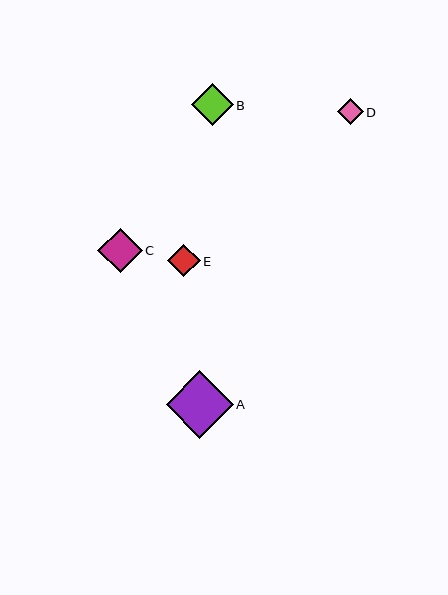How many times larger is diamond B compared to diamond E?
Diamond B is approximately 1.3 times the size of diamond E.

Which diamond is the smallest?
Diamond D is the smallest with a size of approximately 26 pixels.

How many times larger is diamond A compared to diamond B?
Diamond A is approximately 1.6 times the size of diamond B.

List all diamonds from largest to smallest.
From largest to smallest: A, C, B, E, D.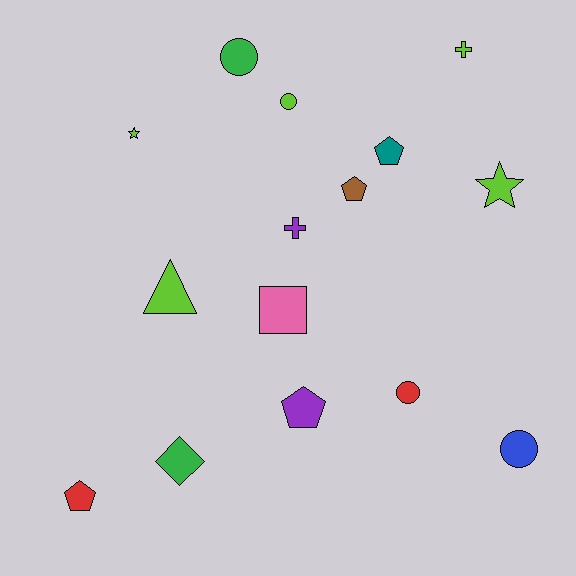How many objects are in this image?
There are 15 objects.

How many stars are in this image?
There are 2 stars.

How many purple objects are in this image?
There are 2 purple objects.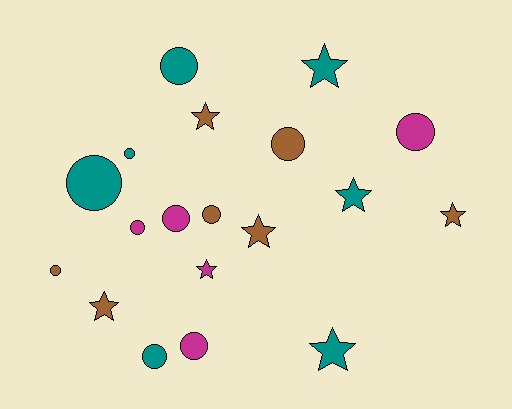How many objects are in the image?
There are 19 objects.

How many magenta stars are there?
There is 1 magenta star.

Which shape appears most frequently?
Circle, with 11 objects.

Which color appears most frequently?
Brown, with 7 objects.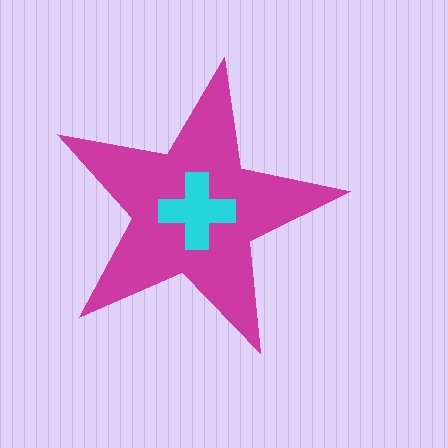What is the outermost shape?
The magenta star.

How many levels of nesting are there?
2.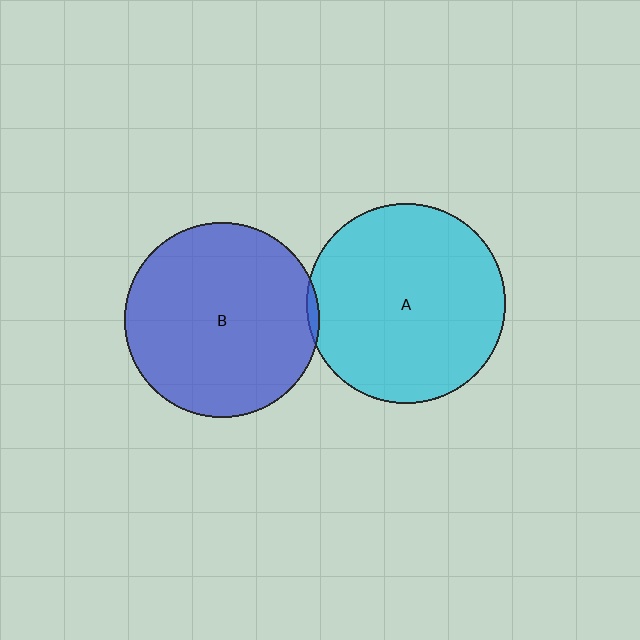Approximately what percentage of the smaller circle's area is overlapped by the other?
Approximately 5%.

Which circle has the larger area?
Circle A (cyan).